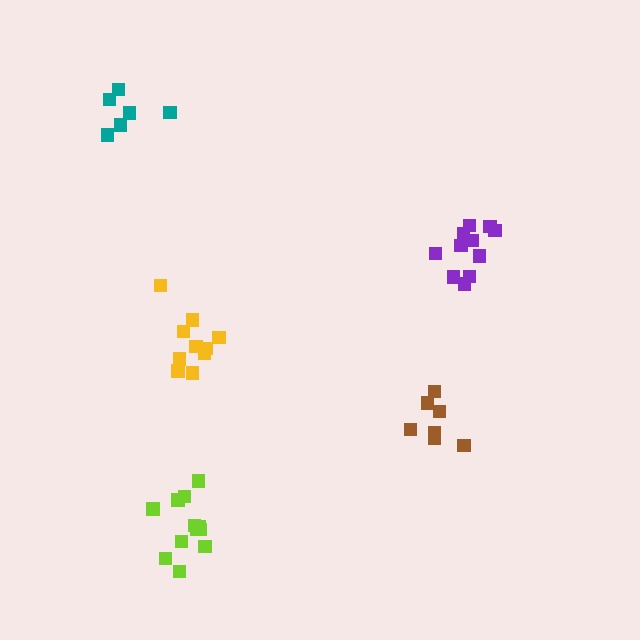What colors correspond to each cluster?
The clusters are colored: brown, yellow, teal, purple, lime.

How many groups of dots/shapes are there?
There are 5 groups.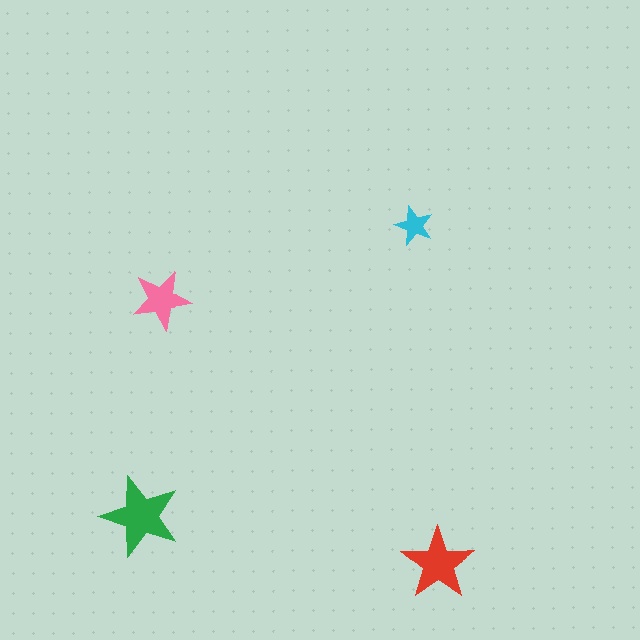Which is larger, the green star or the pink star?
The green one.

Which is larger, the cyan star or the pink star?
The pink one.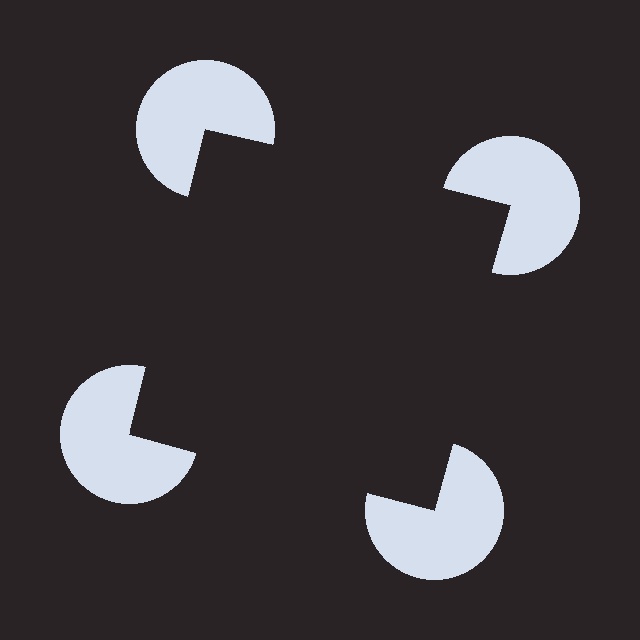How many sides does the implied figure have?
4 sides.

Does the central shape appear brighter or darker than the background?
It typically appears slightly darker than the background, even though no actual brightness change is drawn.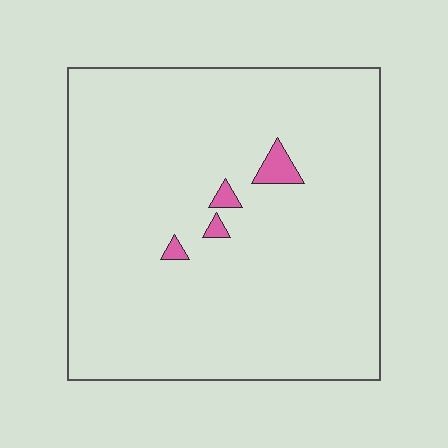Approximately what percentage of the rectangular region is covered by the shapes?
Approximately 5%.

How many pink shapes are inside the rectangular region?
4.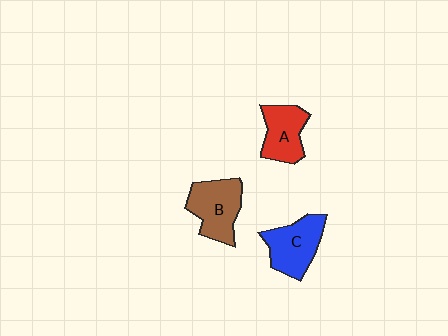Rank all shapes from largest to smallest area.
From largest to smallest: B (brown), C (blue), A (red).